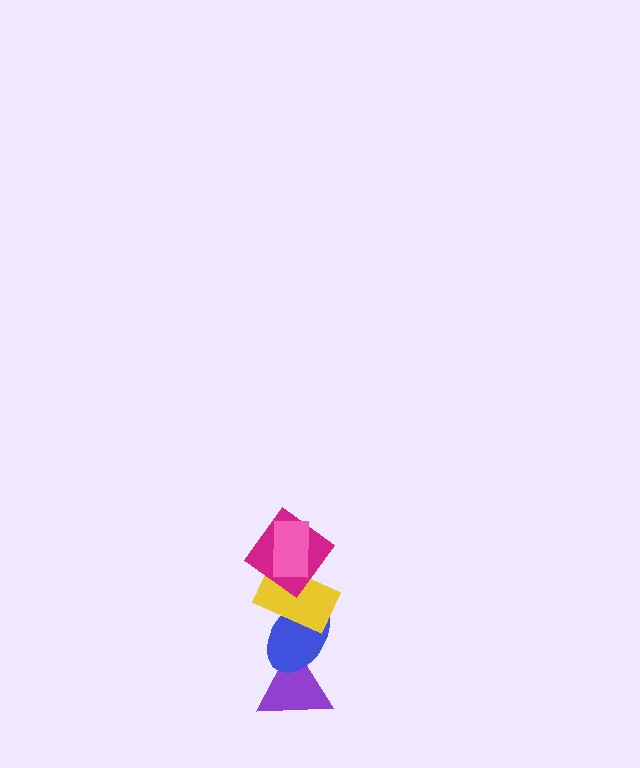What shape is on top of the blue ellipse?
The yellow rectangle is on top of the blue ellipse.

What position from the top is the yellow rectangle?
The yellow rectangle is 3rd from the top.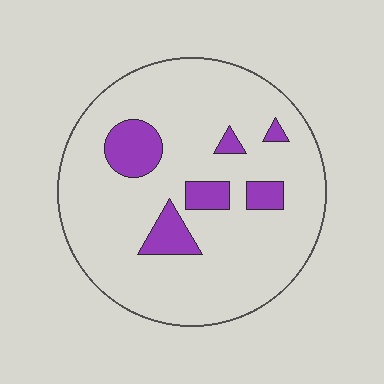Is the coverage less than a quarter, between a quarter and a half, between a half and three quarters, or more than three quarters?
Less than a quarter.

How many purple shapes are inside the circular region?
6.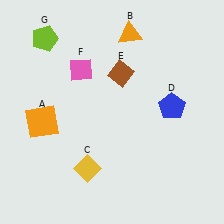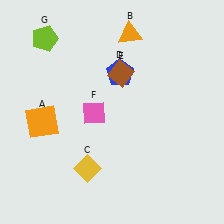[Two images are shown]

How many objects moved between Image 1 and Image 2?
2 objects moved between the two images.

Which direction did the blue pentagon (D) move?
The blue pentagon (D) moved left.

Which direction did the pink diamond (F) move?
The pink diamond (F) moved down.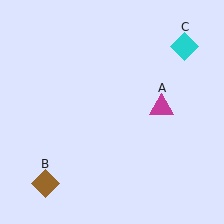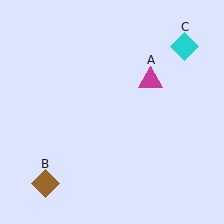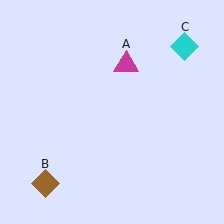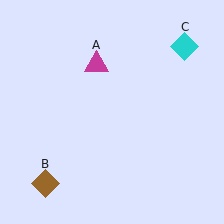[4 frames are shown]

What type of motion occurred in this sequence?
The magenta triangle (object A) rotated counterclockwise around the center of the scene.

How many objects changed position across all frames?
1 object changed position: magenta triangle (object A).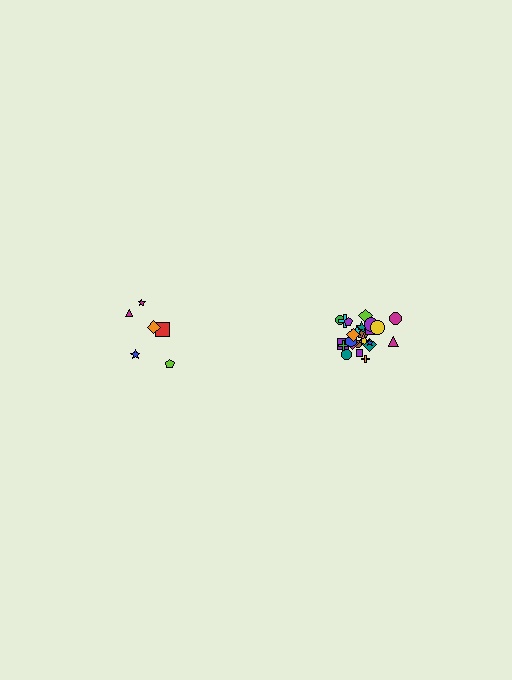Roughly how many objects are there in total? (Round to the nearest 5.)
Roughly 30 objects in total.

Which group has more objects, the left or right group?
The right group.